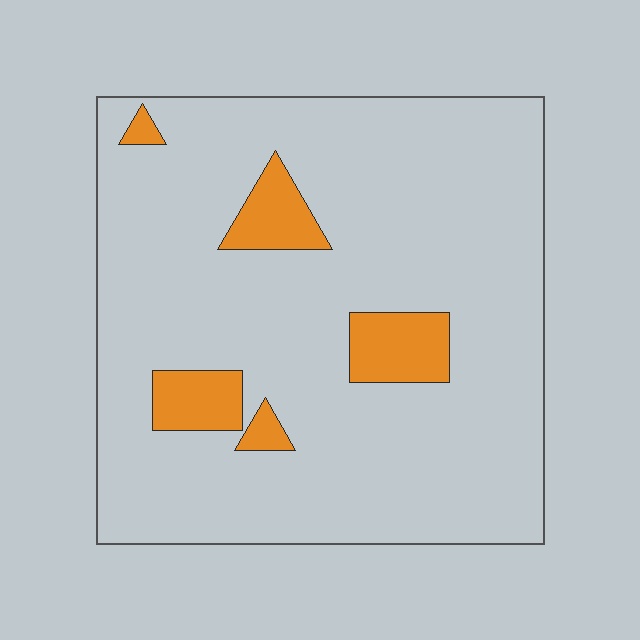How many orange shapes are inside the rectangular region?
5.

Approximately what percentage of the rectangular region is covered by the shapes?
Approximately 10%.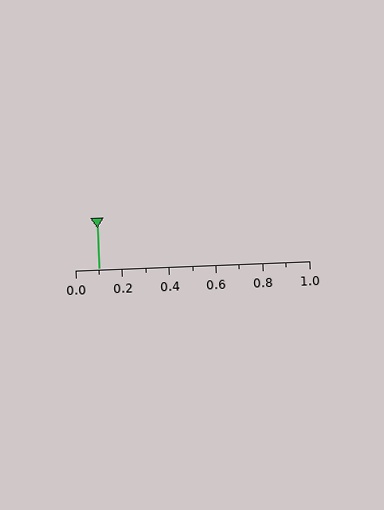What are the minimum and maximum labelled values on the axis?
The axis runs from 0.0 to 1.0.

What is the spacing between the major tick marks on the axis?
The major ticks are spaced 0.2 apart.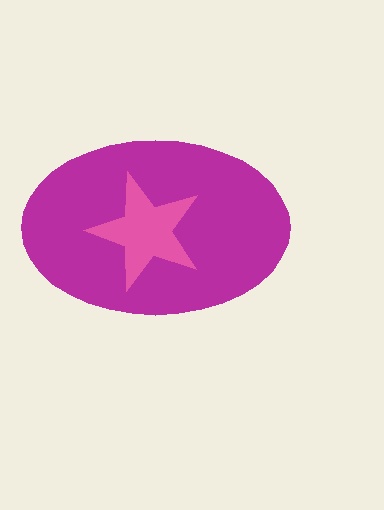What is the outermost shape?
The magenta ellipse.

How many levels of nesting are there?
2.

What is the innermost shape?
The pink star.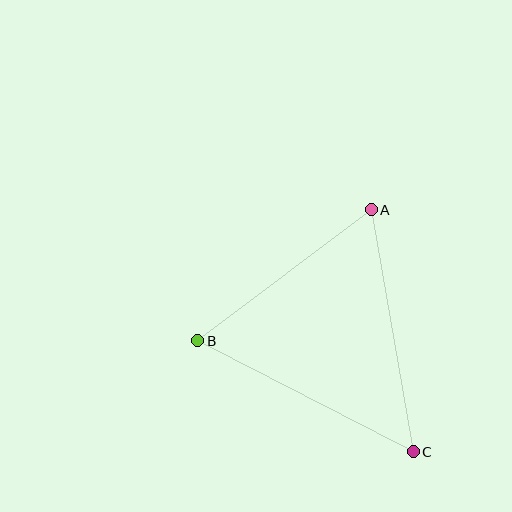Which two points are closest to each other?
Points A and B are closest to each other.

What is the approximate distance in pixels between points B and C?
The distance between B and C is approximately 242 pixels.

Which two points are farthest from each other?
Points A and C are farthest from each other.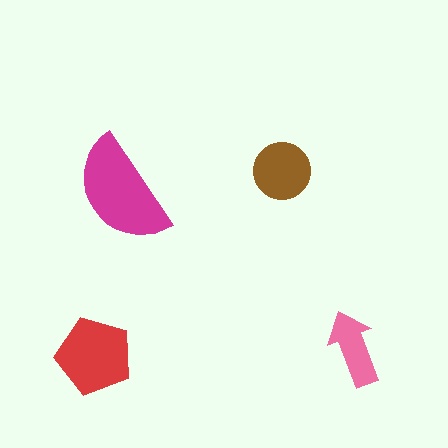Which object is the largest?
The magenta semicircle.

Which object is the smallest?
The pink arrow.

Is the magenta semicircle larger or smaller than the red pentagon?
Larger.